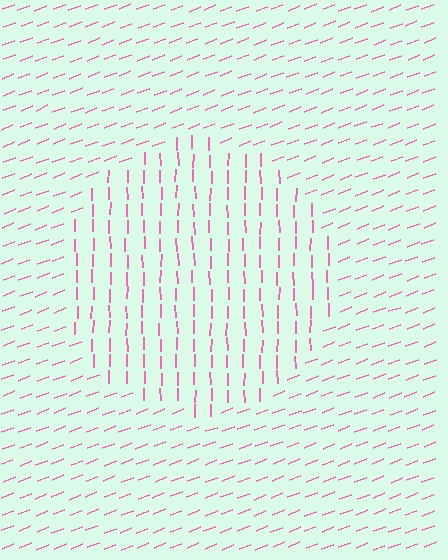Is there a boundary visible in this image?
Yes, there is a texture boundary formed by a change in line orientation.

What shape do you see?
I see a circle.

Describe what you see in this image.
The image is filled with small pink line segments. A circle region in the image has lines oriented differently from the surrounding lines, creating a visible texture boundary.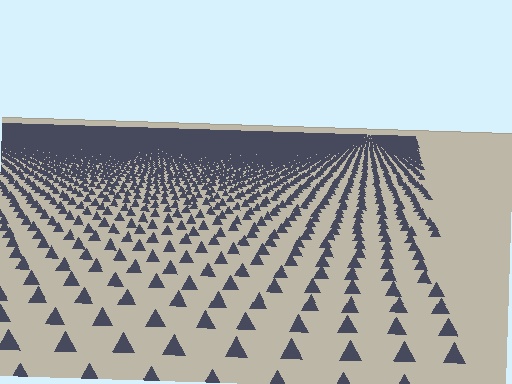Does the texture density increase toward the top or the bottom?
Density increases toward the top.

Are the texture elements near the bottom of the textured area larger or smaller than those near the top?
Larger. Near the bottom, elements are closer to the viewer and appear at a bigger on-screen size.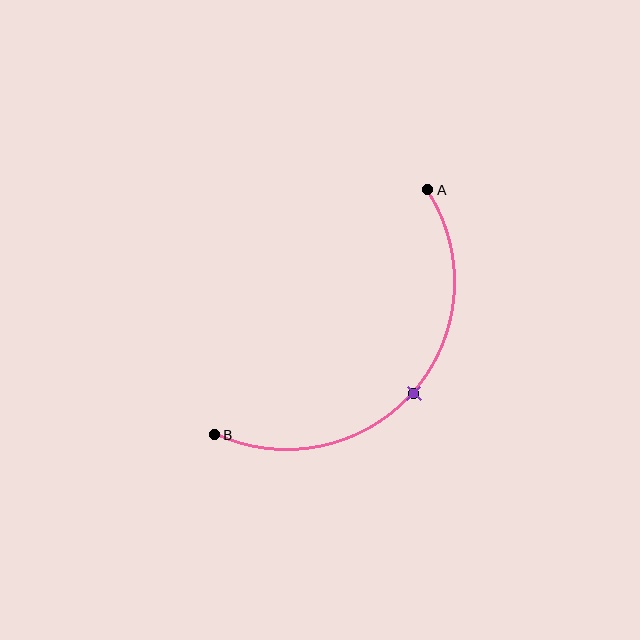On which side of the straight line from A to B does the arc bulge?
The arc bulges below and to the right of the straight line connecting A and B.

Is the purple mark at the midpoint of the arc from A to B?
Yes. The purple mark lies on the arc at equal arc-length from both A and B — it is the arc midpoint.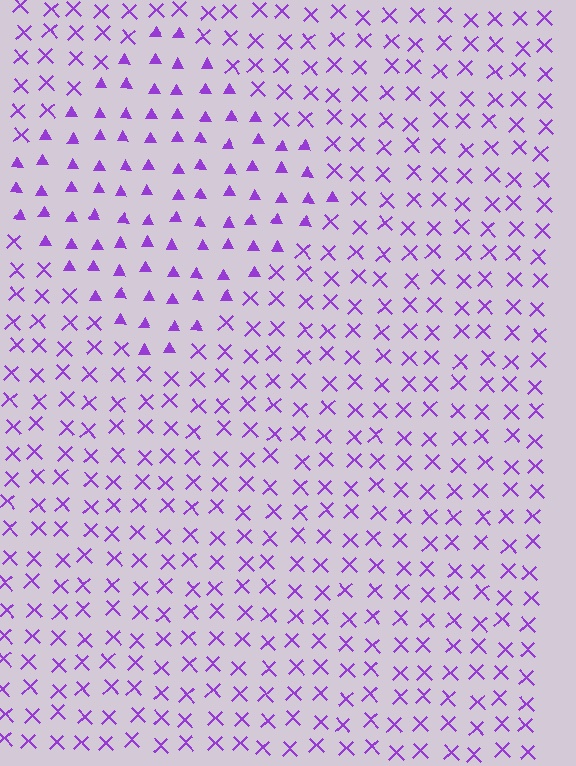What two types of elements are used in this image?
The image uses triangles inside the diamond region and X marks outside it.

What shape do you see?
I see a diamond.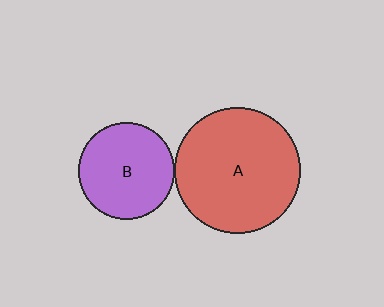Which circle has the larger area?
Circle A (red).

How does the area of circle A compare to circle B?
Approximately 1.7 times.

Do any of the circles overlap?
No, none of the circles overlap.